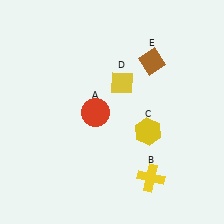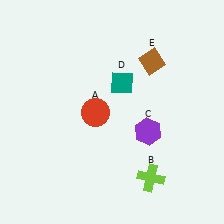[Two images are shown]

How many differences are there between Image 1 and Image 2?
There are 3 differences between the two images.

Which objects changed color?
B changed from yellow to lime. C changed from yellow to purple. D changed from yellow to teal.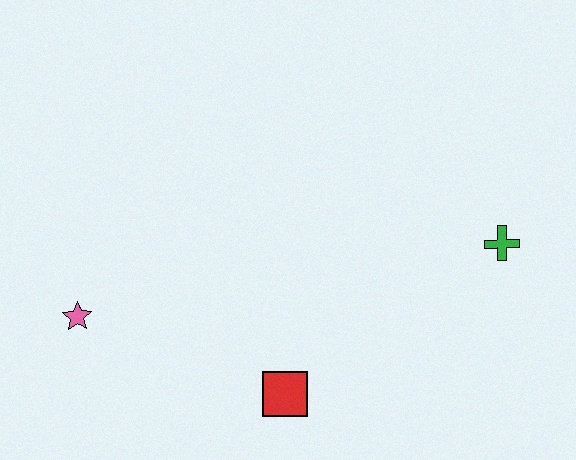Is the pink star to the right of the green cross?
No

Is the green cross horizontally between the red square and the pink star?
No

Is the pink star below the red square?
No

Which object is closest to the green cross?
The red square is closest to the green cross.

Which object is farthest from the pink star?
The green cross is farthest from the pink star.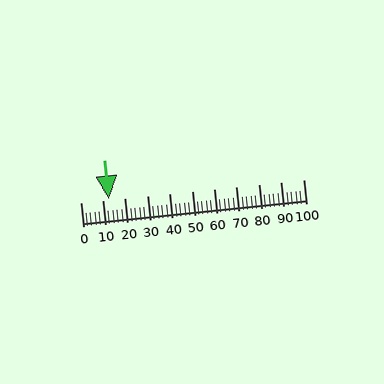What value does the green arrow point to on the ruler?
The green arrow points to approximately 12.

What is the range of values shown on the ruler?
The ruler shows values from 0 to 100.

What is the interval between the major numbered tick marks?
The major tick marks are spaced 10 units apart.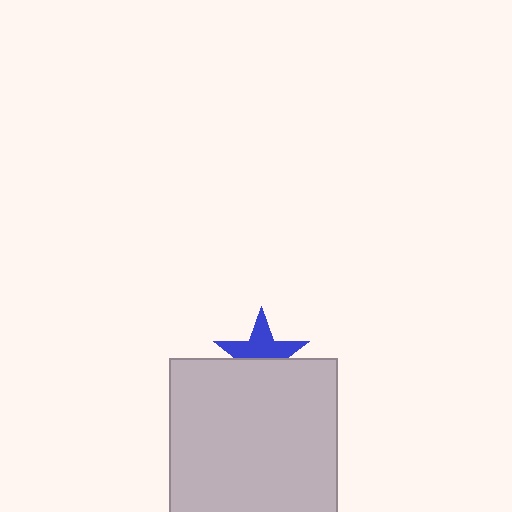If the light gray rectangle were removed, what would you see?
You would see the complete blue star.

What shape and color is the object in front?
The object in front is a light gray rectangle.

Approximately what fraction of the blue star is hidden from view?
Roughly 46% of the blue star is hidden behind the light gray rectangle.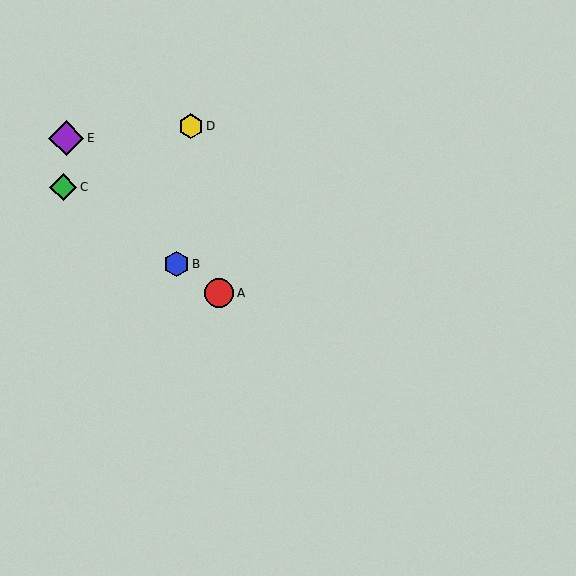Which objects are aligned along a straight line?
Objects A, B, C are aligned along a straight line.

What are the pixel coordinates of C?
Object C is at (63, 187).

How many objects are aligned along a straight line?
3 objects (A, B, C) are aligned along a straight line.